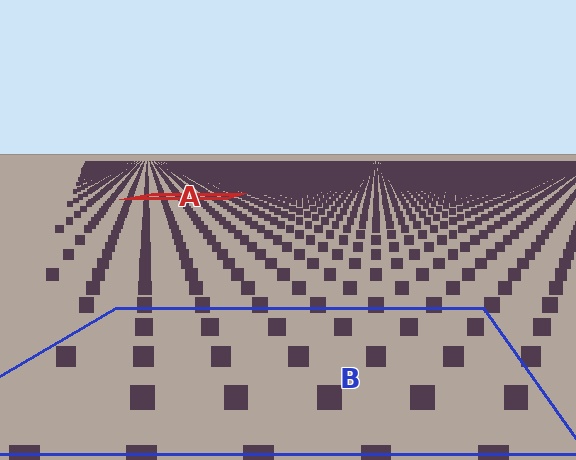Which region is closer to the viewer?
Region B is closer. The texture elements there are larger and more spread out.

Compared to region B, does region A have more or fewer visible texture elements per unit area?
Region A has more texture elements per unit area — they are packed more densely because it is farther away.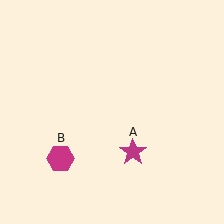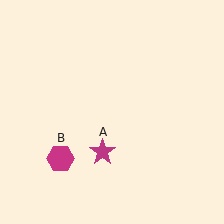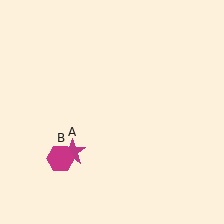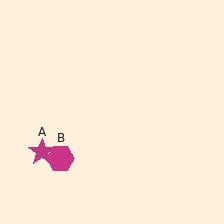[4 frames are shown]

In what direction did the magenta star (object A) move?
The magenta star (object A) moved left.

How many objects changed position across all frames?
1 object changed position: magenta star (object A).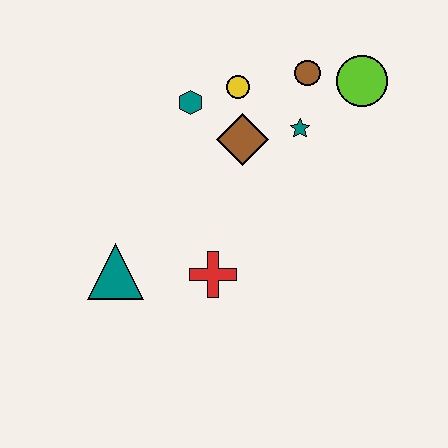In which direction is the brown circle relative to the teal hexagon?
The brown circle is to the right of the teal hexagon.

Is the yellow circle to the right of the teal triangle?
Yes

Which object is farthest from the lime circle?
The teal triangle is farthest from the lime circle.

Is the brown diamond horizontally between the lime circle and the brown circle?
No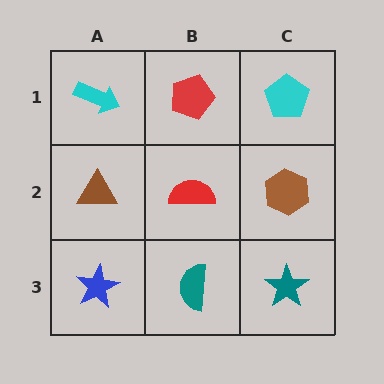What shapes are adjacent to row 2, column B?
A red pentagon (row 1, column B), a teal semicircle (row 3, column B), a brown triangle (row 2, column A), a brown hexagon (row 2, column C).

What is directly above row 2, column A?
A cyan arrow.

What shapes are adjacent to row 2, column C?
A cyan pentagon (row 1, column C), a teal star (row 3, column C), a red semicircle (row 2, column B).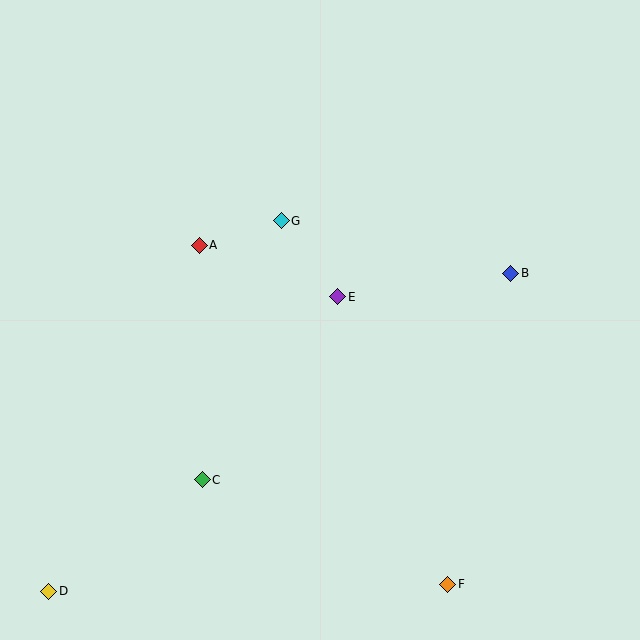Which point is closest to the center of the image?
Point E at (338, 297) is closest to the center.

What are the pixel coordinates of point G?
Point G is at (281, 221).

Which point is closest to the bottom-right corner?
Point F is closest to the bottom-right corner.